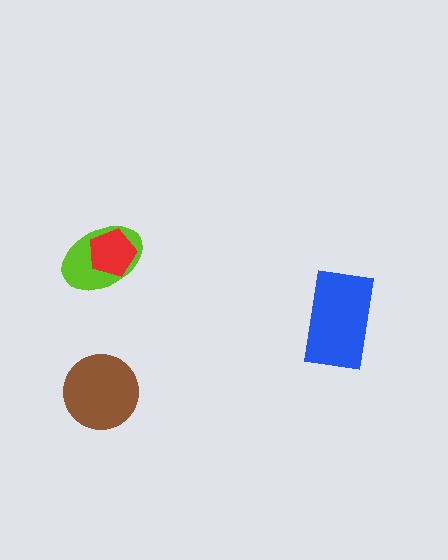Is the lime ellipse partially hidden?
Yes, it is partially covered by another shape.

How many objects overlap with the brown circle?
0 objects overlap with the brown circle.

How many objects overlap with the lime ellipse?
1 object overlaps with the lime ellipse.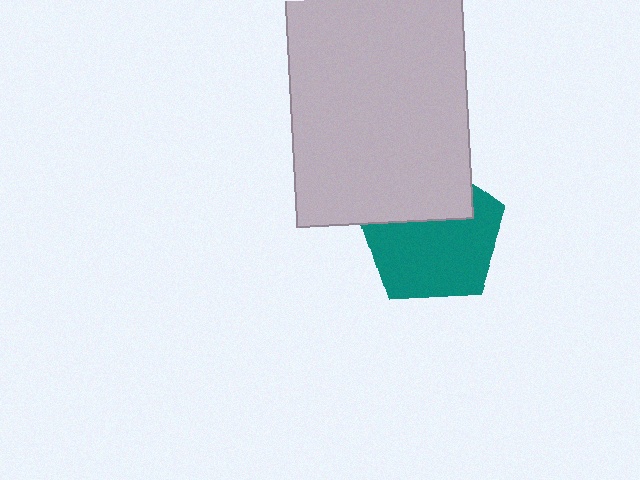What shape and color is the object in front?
The object in front is a light gray rectangle.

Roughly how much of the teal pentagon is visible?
About half of it is visible (roughly 65%).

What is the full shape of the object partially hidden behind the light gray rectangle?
The partially hidden object is a teal pentagon.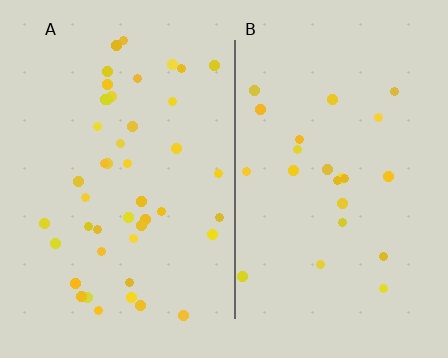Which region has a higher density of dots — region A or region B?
A (the left).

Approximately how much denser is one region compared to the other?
Approximately 1.9× — region A over region B.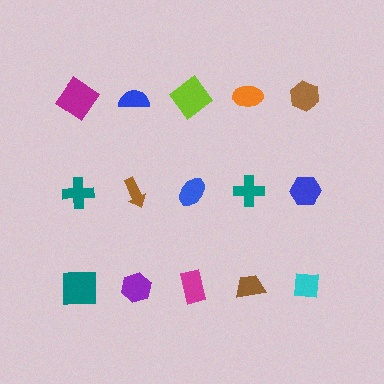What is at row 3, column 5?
A cyan square.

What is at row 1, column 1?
A magenta diamond.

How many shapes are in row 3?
5 shapes.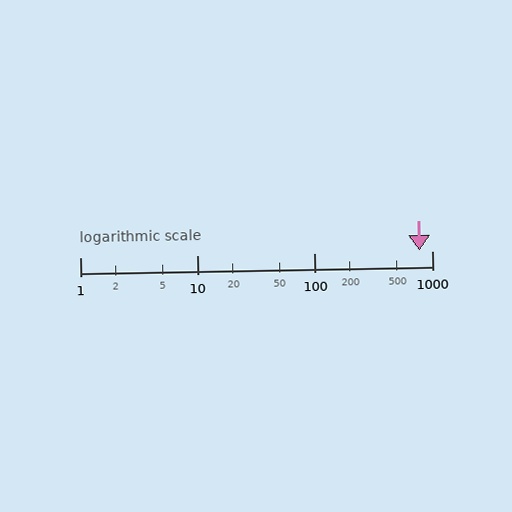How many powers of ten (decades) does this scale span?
The scale spans 3 decades, from 1 to 1000.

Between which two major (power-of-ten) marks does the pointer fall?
The pointer is between 100 and 1000.